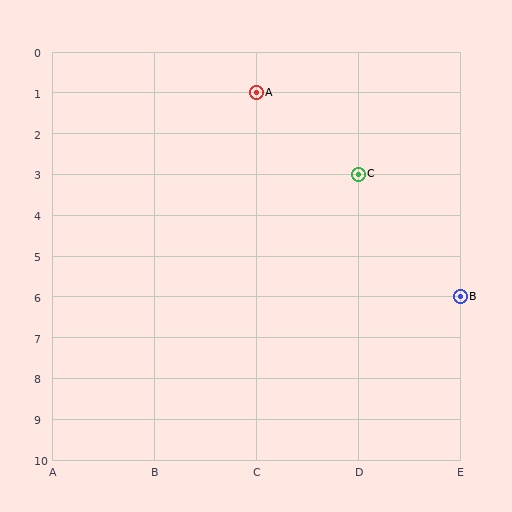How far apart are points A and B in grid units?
Points A and B are 2 columns and 5 rows apart (about 5.4 grid units diagonally).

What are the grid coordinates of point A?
Point A is at grid coordinates (C, 1).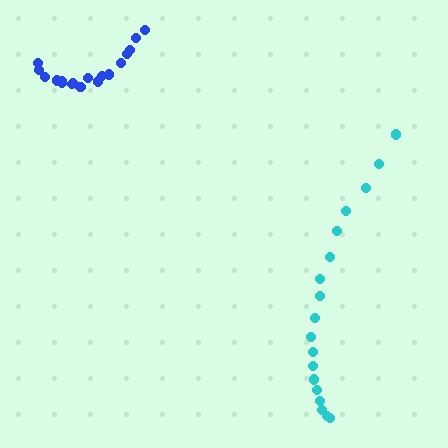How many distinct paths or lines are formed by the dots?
There are 2 distinct paths.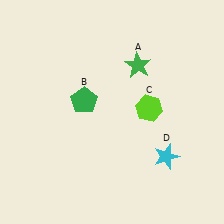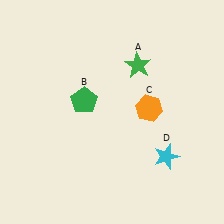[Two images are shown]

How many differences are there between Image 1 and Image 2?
There is 1 difference between the two images.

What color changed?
The hexagon (C) changed from lime in Image 1 to orange in Image 2.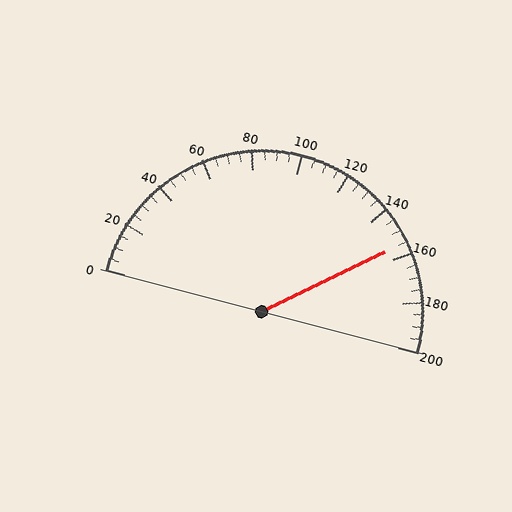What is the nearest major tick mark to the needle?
The nearest major tick mark is 160.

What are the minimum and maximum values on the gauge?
The gauge ranges from 0 to 200.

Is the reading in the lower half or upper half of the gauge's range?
The reading is in the upper half of the range (0 to 200).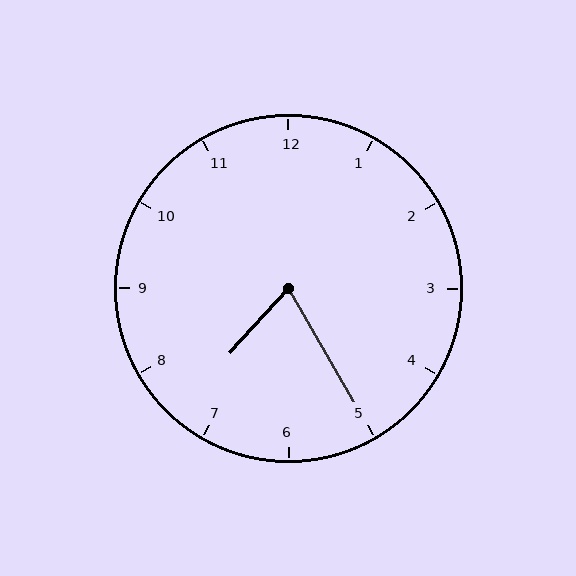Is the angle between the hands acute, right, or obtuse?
It is acute.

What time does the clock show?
7:25.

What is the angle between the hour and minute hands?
Approximately 72 degrees.